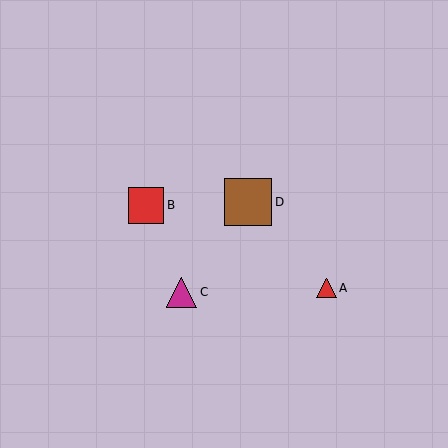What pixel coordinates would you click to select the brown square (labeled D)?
Click at (248, 202) to select the brown square D.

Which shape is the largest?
The brown square (labeled D) is the largest.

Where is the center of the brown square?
The center of the brown square is at (248, 202).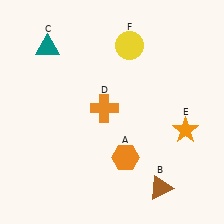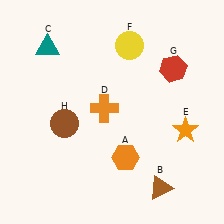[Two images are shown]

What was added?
A red hexagon (G), a brown circle (H) were added in Image 2.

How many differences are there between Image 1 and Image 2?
There are 2 differences between the two images.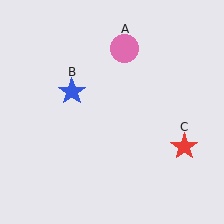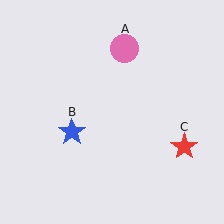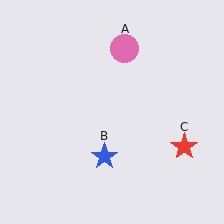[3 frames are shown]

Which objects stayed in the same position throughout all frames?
Pink circle (object A) and red star (object C) remained stationary.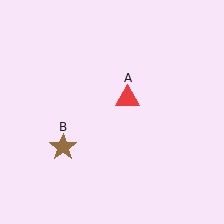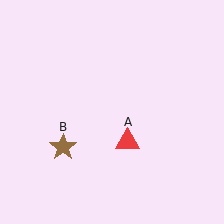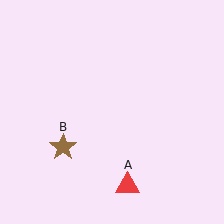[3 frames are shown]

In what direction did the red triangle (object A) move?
The red triangle (object A) moved down.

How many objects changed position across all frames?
1 object changed position: red triangle (object A).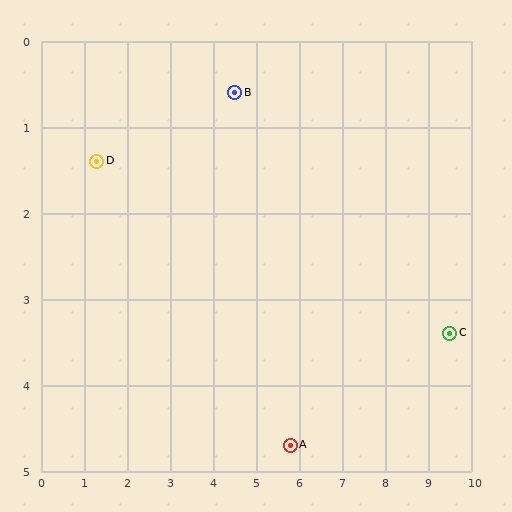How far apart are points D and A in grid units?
Points D and A are about 5.6 grid units apart.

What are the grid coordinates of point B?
Point B is at approximately (4.5, 0.6).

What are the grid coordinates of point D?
Point D is at approximately (1.3, 1.4).